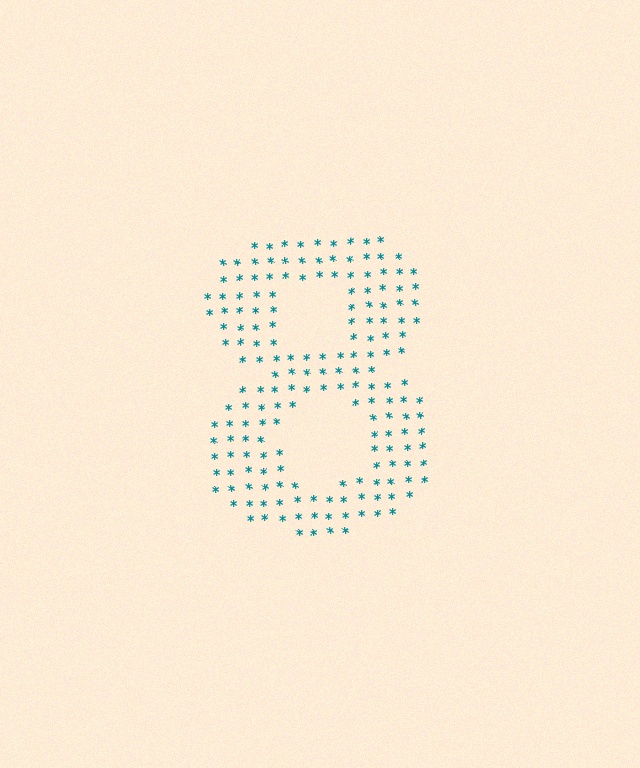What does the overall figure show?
The overall figure shows the digit 8.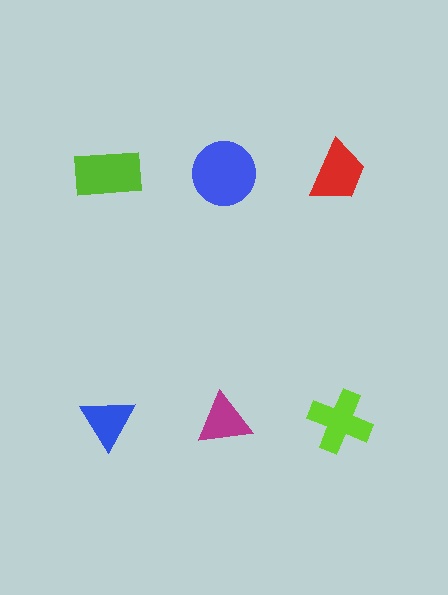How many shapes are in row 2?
3 shapes.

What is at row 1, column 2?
A blue circle.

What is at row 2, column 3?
A lime cross.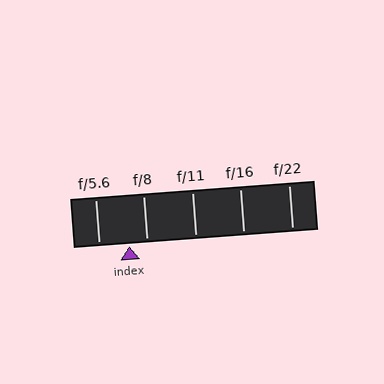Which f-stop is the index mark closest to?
The index mark is closest to f/8.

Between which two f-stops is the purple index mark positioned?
The index mark is between f/5.6 and f/8.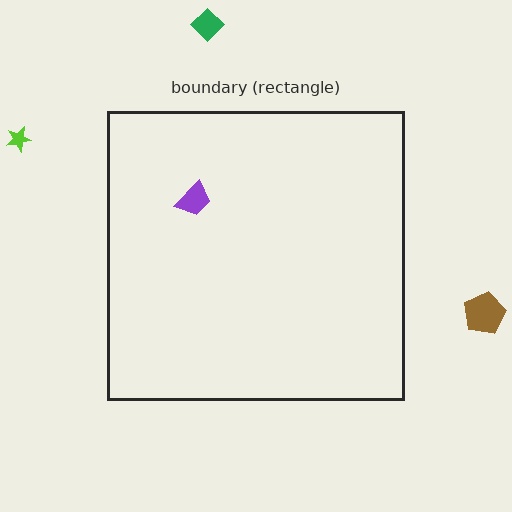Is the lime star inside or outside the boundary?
Outside.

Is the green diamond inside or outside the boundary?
Outside.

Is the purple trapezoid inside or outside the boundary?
Inside.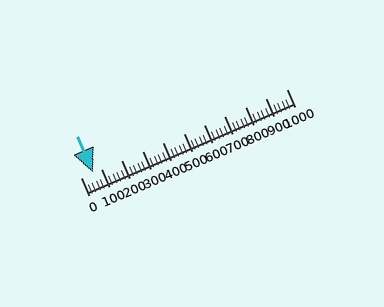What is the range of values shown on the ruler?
The ruler shows values from 0 to 1000.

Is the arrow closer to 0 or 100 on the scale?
The arrow is closer to 100.